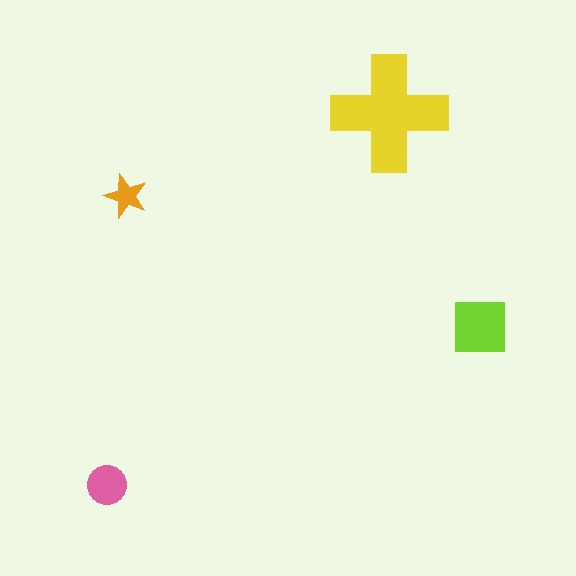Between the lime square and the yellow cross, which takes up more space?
The yellow cross.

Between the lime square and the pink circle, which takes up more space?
The lime square.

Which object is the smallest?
The orange star.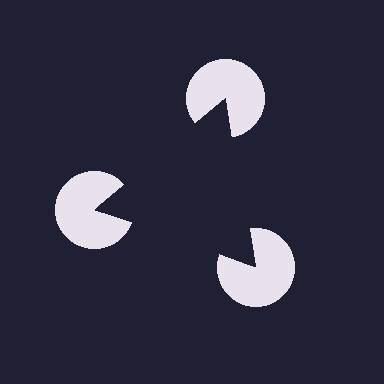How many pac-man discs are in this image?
There are 3 — one at each vertex of the illusory triangle.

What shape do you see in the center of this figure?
An illusory triangle — its edges are inferred from the aligned wedge cuts in the pac-man discs, not physically drawn.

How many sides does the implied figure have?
3 sides.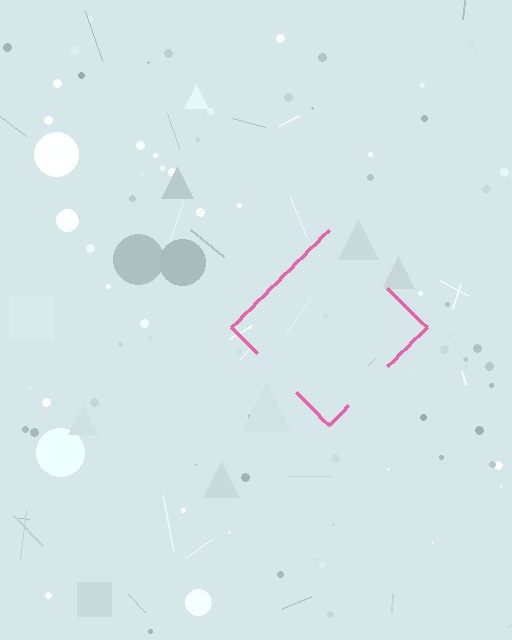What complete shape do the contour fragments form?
The contour fragments form a diamond.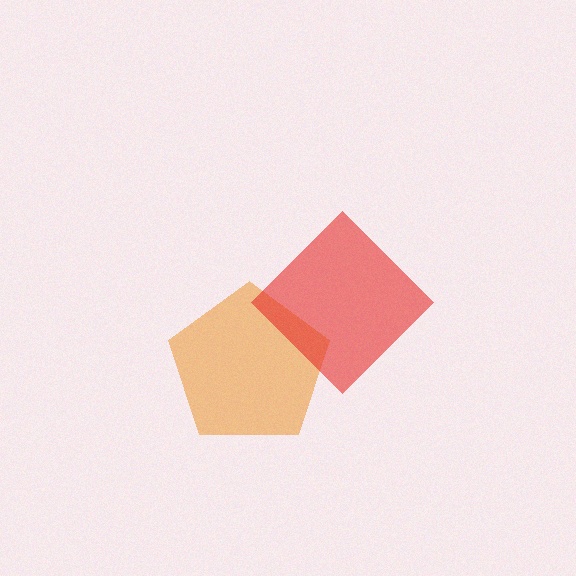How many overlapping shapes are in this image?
There are 2 overlapping shapes in the image.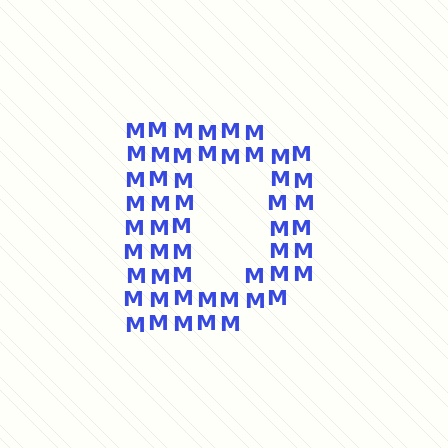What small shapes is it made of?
It is made of small letter M's.